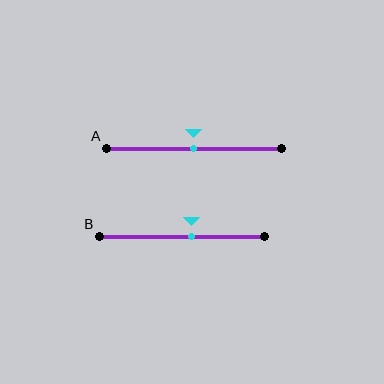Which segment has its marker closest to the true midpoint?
Segment A has its marker closest to the true midpoint.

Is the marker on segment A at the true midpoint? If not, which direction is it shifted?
Yes, the marker on segment A is at the true midpoint.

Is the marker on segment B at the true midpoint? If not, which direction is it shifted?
No, the marker on segment B is shifted to the right by about 6% of the segment length.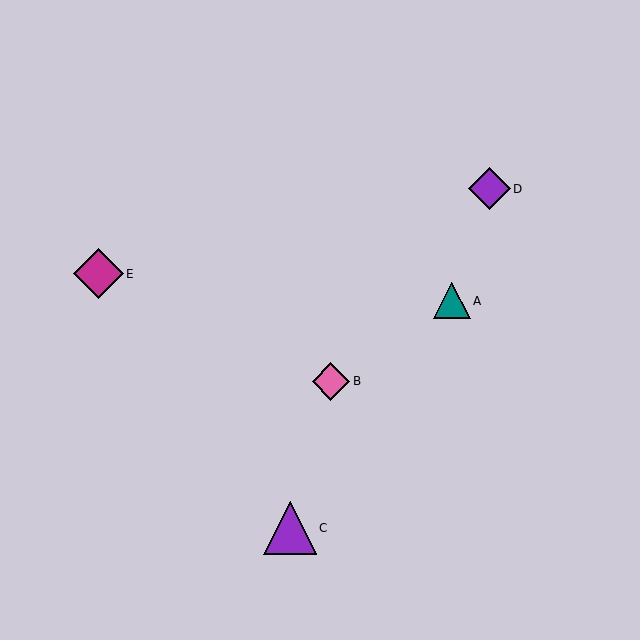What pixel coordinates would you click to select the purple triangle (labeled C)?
Click at (290, 528) to select the purple triangle C.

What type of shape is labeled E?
Shape E is a magenta diamond.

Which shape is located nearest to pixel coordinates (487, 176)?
The purple diamond (labeled D) at (489, 189) is nearest to that location.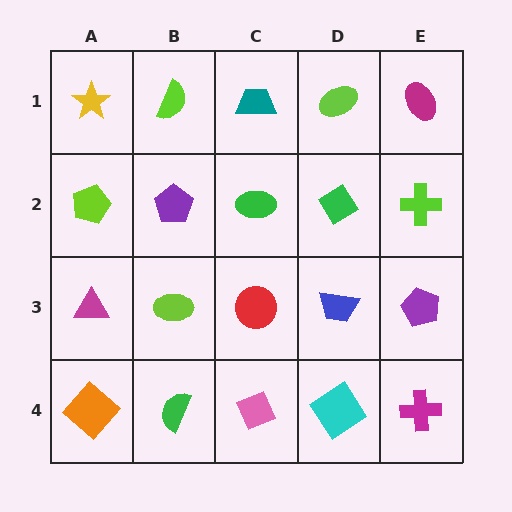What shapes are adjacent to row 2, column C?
A teal trapezoid (row 1, column C), a red circle (row 3, column C), a purple pentagon (row 2, column B), a green diamond (row 2, column D).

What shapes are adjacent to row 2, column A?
A yellow star (row 1, column A), a magenta triangle (row 3, column A), a purple pentagon (row 2, column B).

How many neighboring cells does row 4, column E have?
2.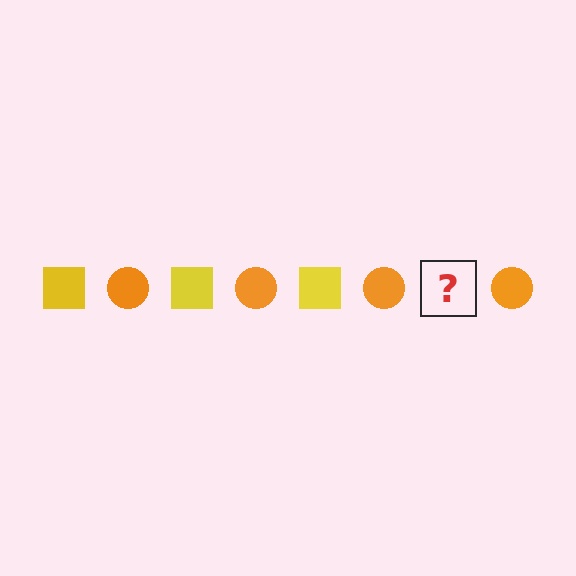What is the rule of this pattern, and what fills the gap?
The rule is that the pattern alternates between yellow square and orange circle. The gap should be filled with a yellow square.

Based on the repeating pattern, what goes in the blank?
The blank should be a yellow square.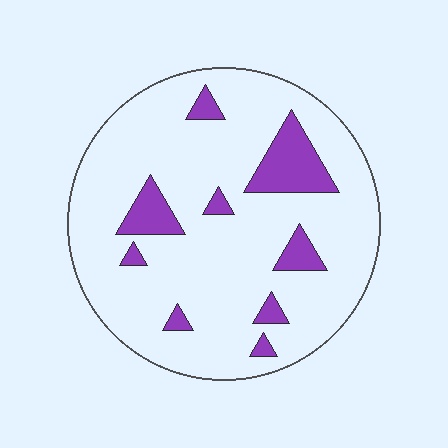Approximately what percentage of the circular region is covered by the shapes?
Approximately 15%.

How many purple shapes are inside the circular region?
9.